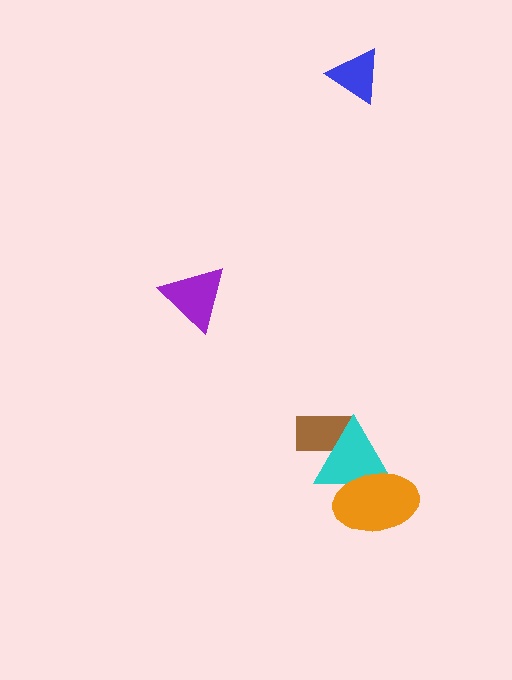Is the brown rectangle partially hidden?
Yes, it is partially covered by another shape.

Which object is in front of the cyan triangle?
The orange ellipse is in front of the cyan triangle.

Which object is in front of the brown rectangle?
The cyan triangle is in front of the brown rectangle.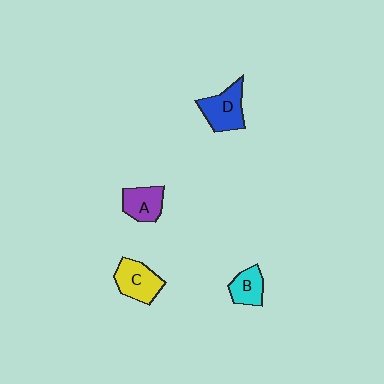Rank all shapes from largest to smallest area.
From largest to smallest: D (blue), C (yellow), A (purple), B (cyan).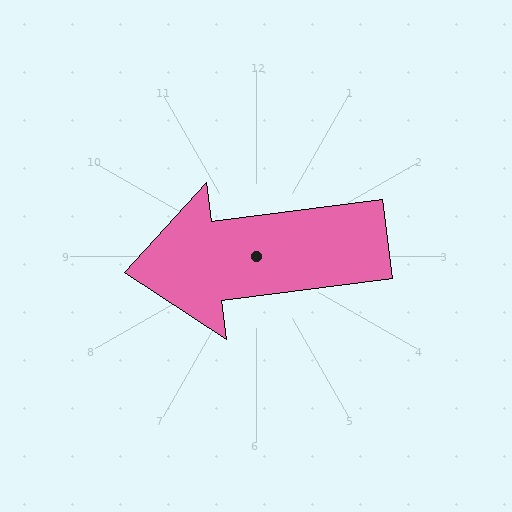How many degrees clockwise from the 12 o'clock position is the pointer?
Approximately 263 degrees.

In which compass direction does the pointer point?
West.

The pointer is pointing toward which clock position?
Roughly 9 o'clock.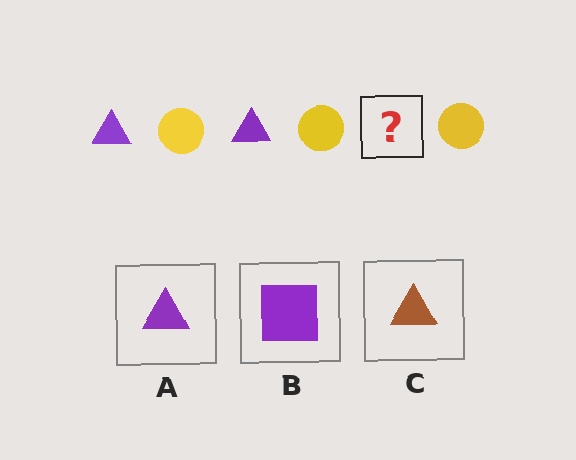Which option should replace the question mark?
Option A.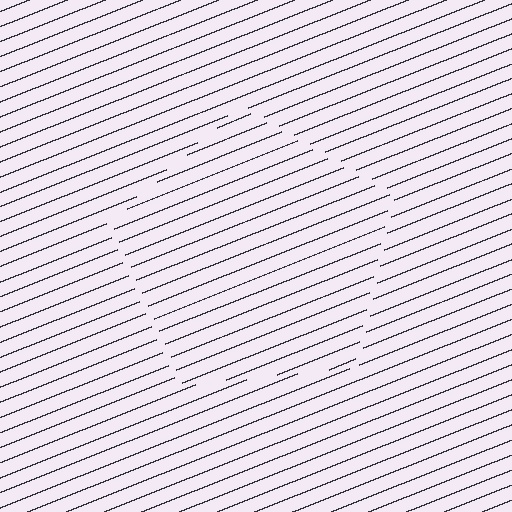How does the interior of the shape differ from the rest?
The interior of the shape contains the same grating, shifted by half a period — the contour is defined by the phase discontinuity where line-ends from the inner and outer gratings abut.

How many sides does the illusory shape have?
5 sides — the line-ends trace a pentagon.